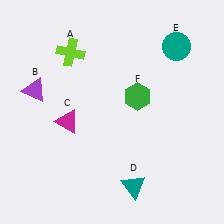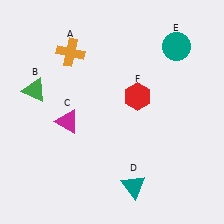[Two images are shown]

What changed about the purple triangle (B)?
In Image 1, B is purple. In Image 2, it changed to green.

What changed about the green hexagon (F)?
In Image 1, F is green. In Image 2, it changed to red.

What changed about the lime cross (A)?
In Image 1, A is lime. In Image 2, it changed to orange.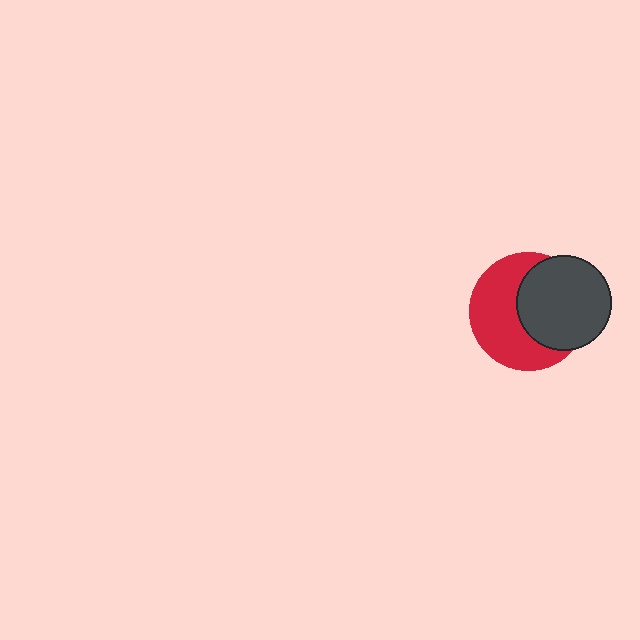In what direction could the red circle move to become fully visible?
The red circle could move left. That would shift it out from behind the dark gray circle entirely.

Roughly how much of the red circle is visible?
About half of it is visible (roughly 54%).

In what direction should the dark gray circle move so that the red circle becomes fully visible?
The dark gray circle should move right. That is the shortest direction to clear the overlap and leave the red circle fully visible.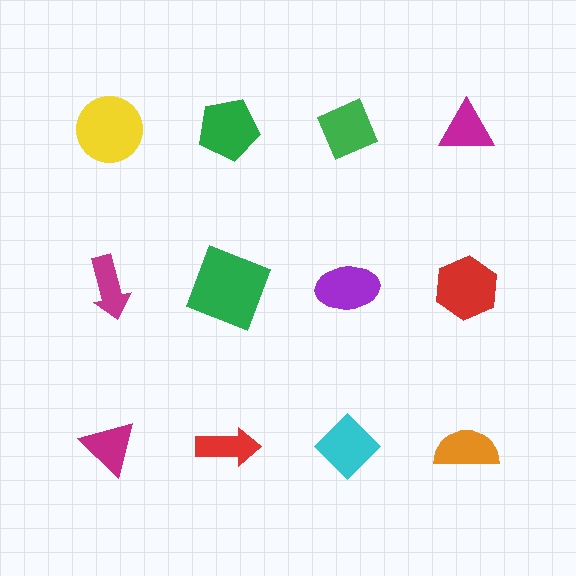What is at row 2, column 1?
A magenta arrow.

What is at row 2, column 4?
A red hexagon.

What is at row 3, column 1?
A magenta triangle.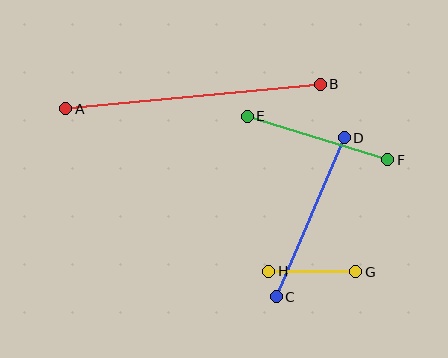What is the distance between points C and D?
The distance is approximately 173 pixels.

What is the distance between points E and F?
The distance is approximately 147 pixels.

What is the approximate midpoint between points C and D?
The midpoint is at approximately (310, 217) pixels.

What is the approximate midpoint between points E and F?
The midpoint is at approximately (317, 138) pixels.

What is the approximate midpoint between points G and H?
The midpoint is at approximately (312, 272) pixels.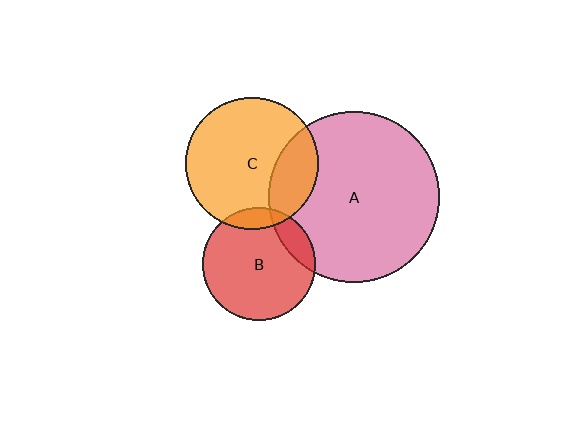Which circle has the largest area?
Circle A (pink).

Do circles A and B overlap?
Yes.